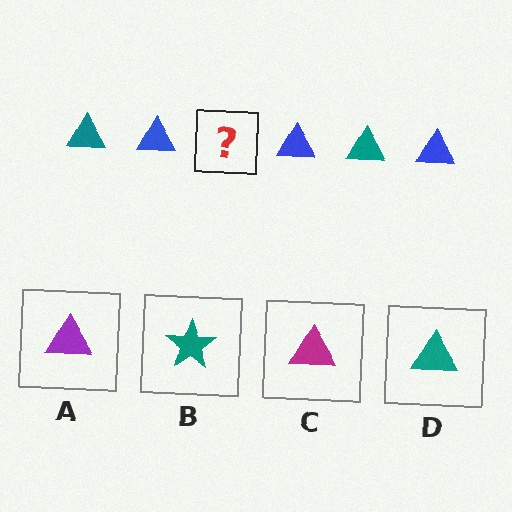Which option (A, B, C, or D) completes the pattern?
D.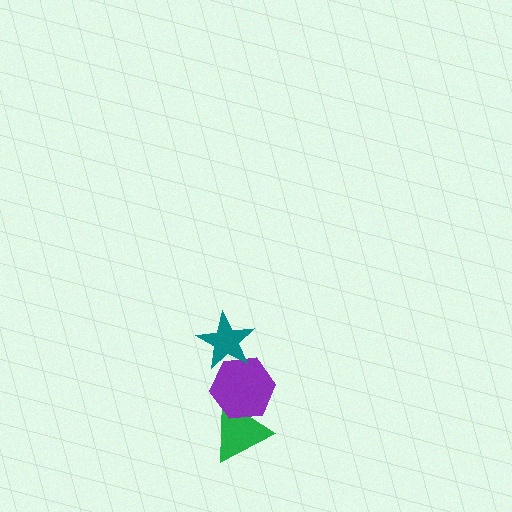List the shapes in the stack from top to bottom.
From top to bottom: the teal star, the purple hexagon, the green triangle.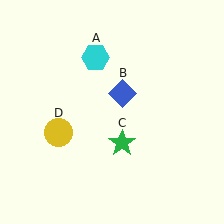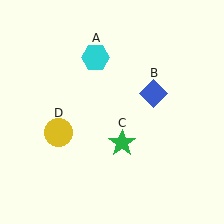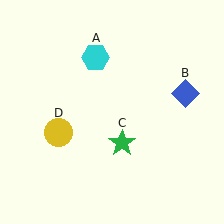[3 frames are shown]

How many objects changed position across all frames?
1 object changed position: blue diamond (object B).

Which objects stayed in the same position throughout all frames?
Cyan hexagon (object A) and green star (object C) and yellow circle (object D) remained stationary.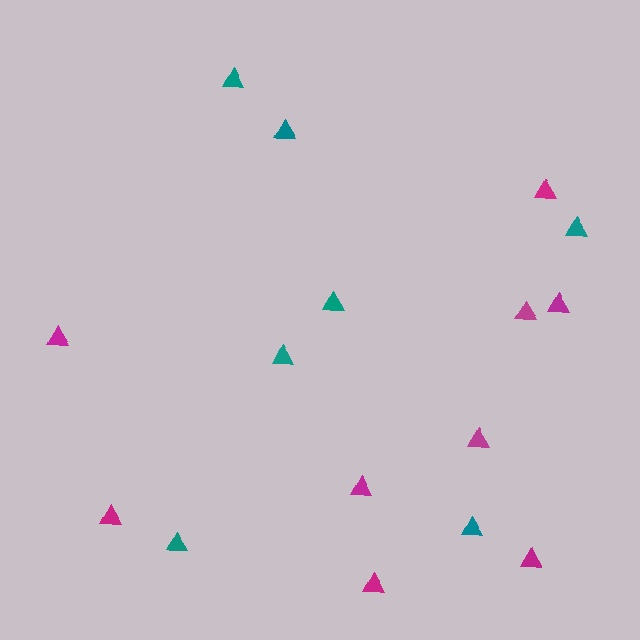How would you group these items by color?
There are 2 groups: one group of magenta triangles (9) and one group of teal triangles (7).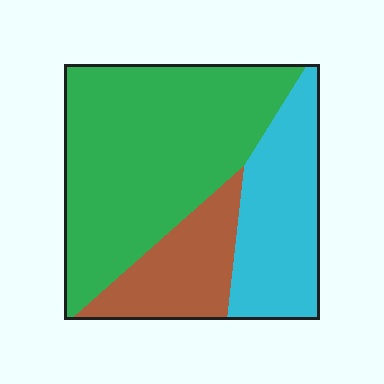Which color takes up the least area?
Brown, at roughly 20%.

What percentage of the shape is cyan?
Cyan covers about 25% of the shape.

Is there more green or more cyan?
Green.